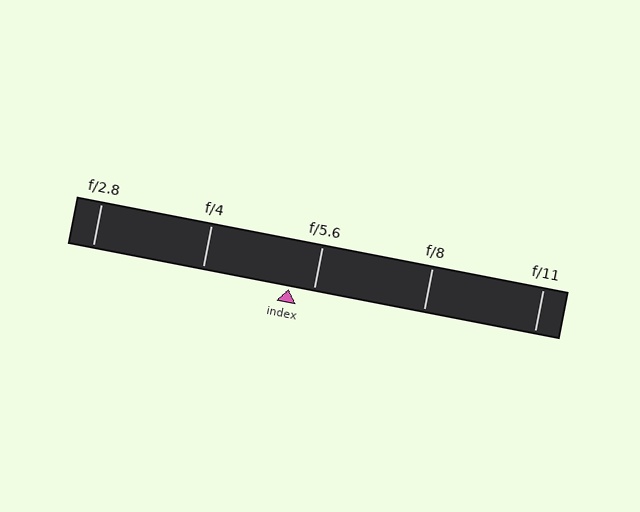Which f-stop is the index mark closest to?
The index mark is closest to f/5.6.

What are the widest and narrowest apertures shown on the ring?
The widest aperture shown is f/2.8 and the narrowest is f/11.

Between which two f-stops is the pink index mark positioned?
The index mark is between f/4 and f/5.6.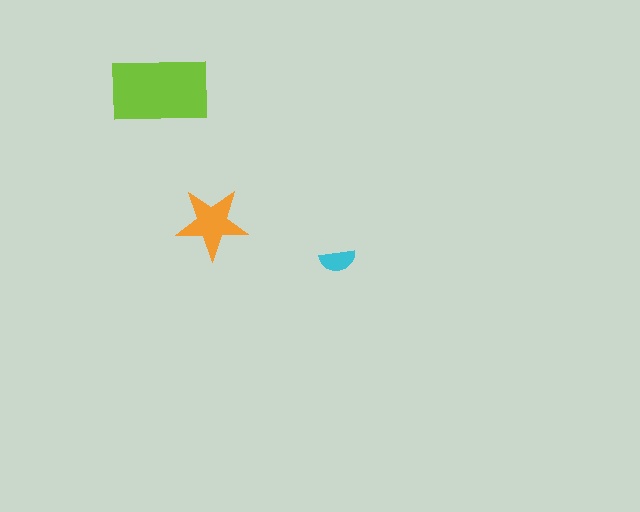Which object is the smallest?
The cyan semicircle.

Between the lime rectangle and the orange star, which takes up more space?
The lime rectangle.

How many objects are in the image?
There are 3 objects in the image.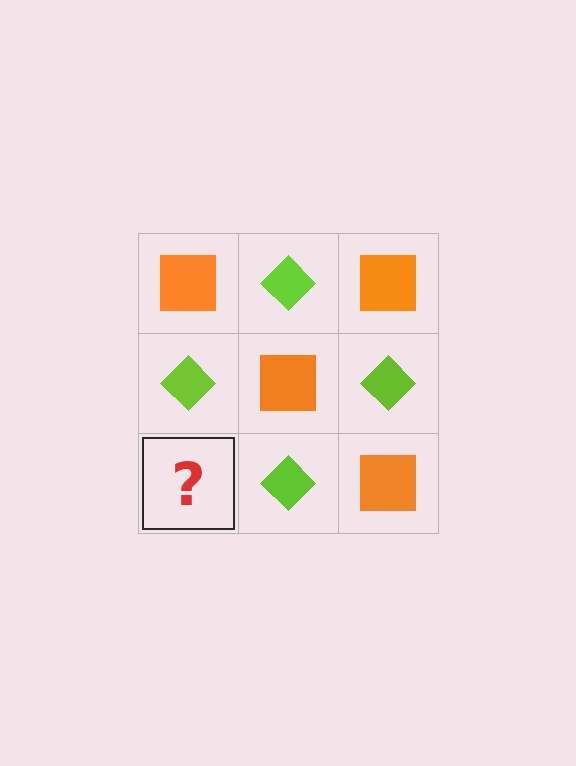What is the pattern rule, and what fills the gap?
The rule is that it alternates orange square and lime diamond in a checkerboard pattern. The gap should be filled with an orange square.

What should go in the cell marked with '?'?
The missing cell should contain an orange square.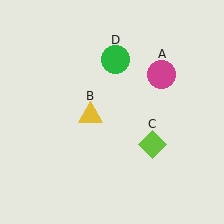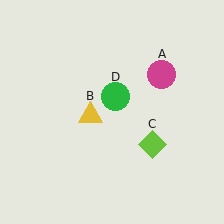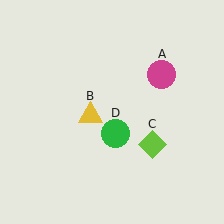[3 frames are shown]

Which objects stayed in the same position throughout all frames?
Magenta circle (object A) and yellow triangle (object B) and lime diamond (object C) remained stationary.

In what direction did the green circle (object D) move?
The green circle (object D) moved down.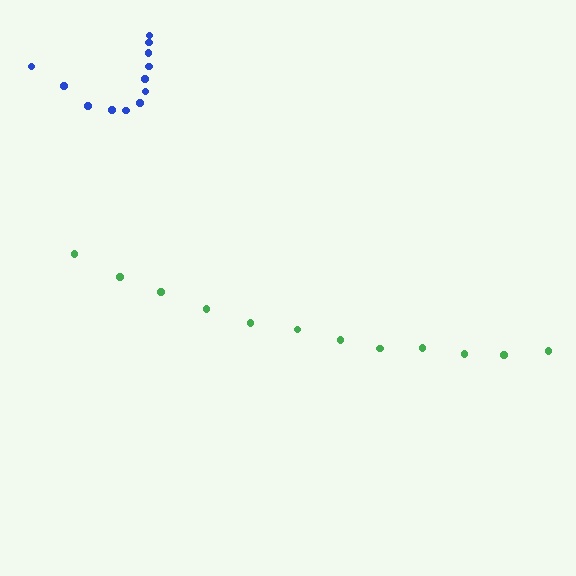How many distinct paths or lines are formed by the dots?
There are 2 distinct paths.